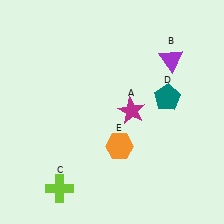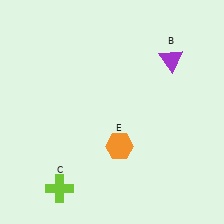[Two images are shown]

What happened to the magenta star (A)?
The magenta star (A) was removed in Image 2. It was in the top-right area of Image 1.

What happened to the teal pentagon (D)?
The teal pentagon (D) was removed in Image 2. It was in the top-right area of Image 1.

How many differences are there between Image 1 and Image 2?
There are 2 differences between the two images.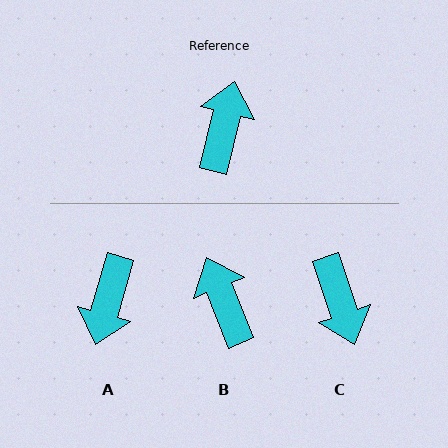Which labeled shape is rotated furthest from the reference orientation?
A, about 178 degrees away.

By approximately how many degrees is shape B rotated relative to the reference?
Approximately 36 degrees counter-clockwise.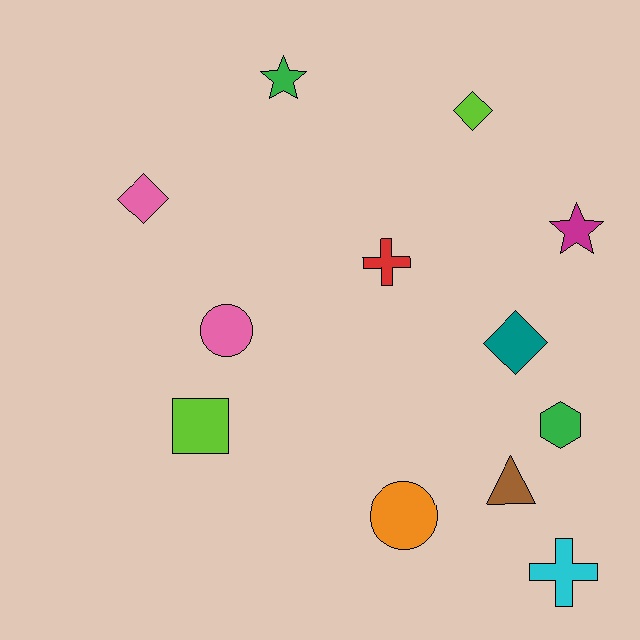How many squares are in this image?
There is 1 square.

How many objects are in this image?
There are 12 objects.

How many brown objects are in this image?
There is 1 brown object.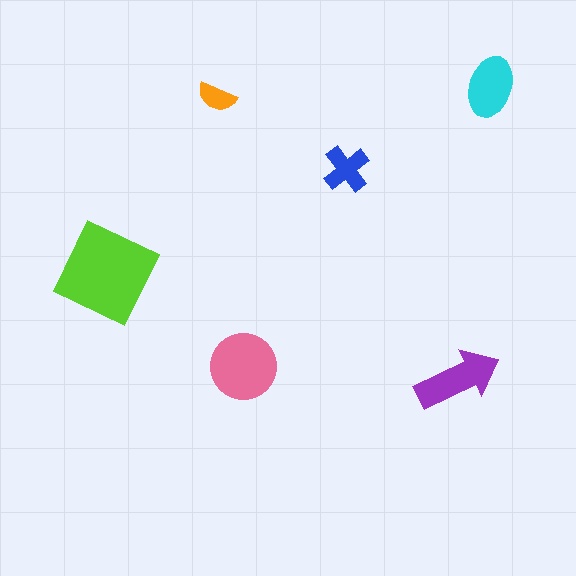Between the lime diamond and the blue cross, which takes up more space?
The lime diamond.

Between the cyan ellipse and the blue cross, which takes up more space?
The cyan ellipse.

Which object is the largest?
The lime diamond.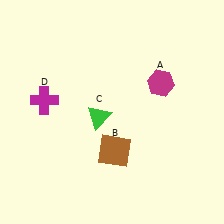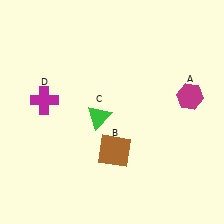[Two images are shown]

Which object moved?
The magenta hexagon (A) moved right.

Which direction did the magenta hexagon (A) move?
The magenta hexagon (A) moved right.